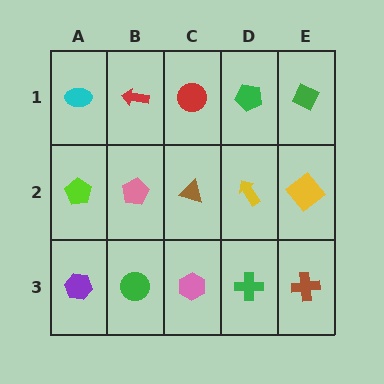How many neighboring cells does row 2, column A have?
3.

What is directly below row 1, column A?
A lime pentagon.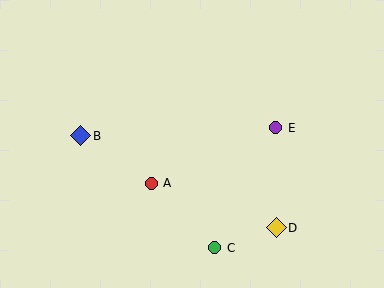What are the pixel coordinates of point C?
Point C is at (215, 248).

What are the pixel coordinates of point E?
Point E is at (276, 128).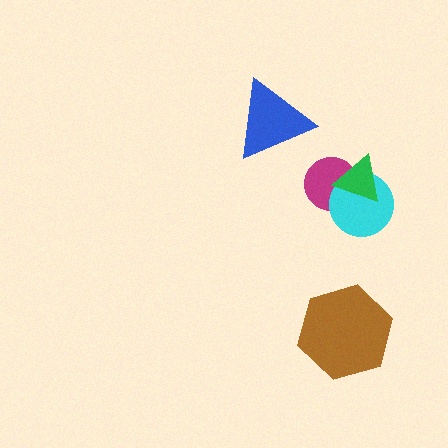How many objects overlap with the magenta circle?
2 objects overlap with the magenta circle.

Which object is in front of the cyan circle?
The green triangle is in front of the cyan circle.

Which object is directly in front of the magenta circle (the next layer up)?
The cyan circle is directly in front of the magenta circle.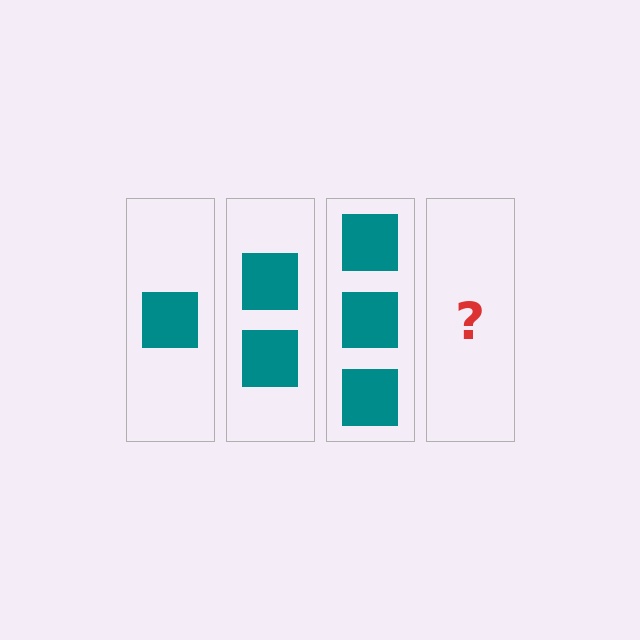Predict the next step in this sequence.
The next step is 4 squares.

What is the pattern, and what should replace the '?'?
The pattern is that each step adds one more square. The '?' should be 4 squares.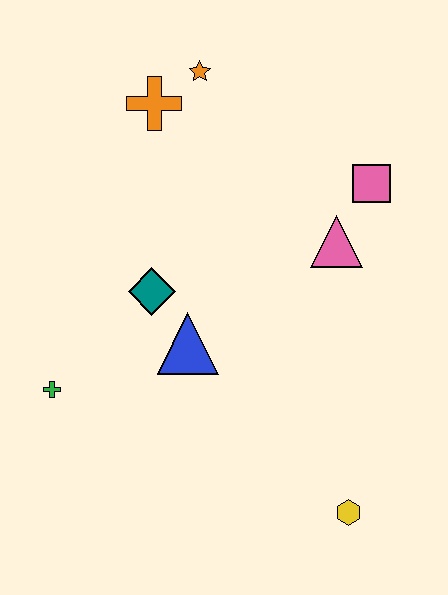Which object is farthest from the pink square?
The green cross is farthest from the pink square.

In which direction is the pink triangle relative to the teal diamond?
The pink triangle is to the right of the teal diamond.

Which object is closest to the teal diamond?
The blue triangle is closest to the teal diamond.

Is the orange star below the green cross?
No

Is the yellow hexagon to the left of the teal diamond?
No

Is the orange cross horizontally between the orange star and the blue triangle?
No